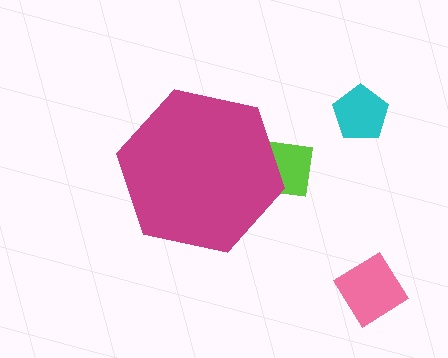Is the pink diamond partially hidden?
No, the pink diamond is fully visible.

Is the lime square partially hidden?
Yes, the lime square is partially hidden behind the magenta hexagon.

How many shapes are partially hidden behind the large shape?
1 shape is partially hidden.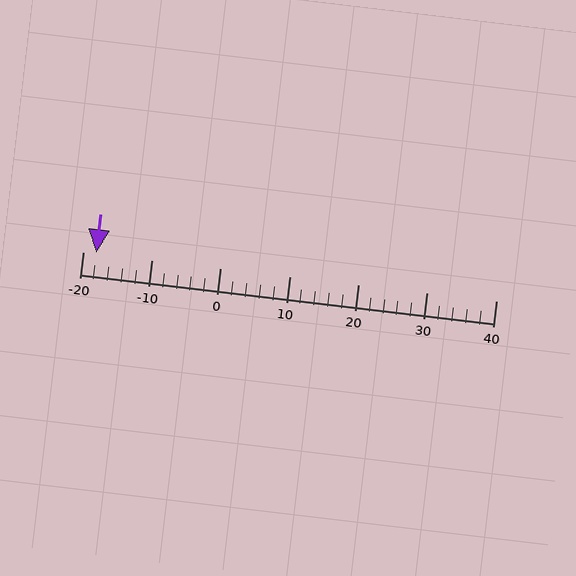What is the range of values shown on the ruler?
The ruler shows values from -20 to 40.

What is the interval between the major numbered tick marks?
The major tick marks are spaced 10 units apart.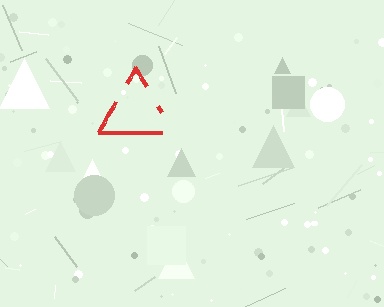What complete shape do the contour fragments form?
The contour fragments form a triangle.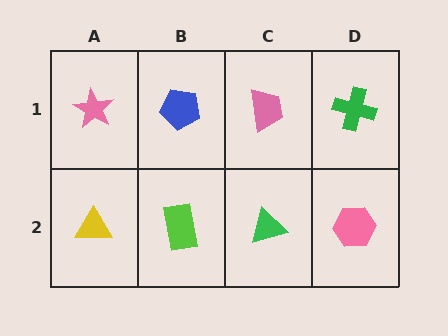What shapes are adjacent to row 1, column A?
A yellow triangle (row 2, column A), a blue pentagon (row 1, column B).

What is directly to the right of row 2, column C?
A pink hexagon.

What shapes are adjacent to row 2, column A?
A pink star (row 1, column A), a lime rectangle (row 2, column B).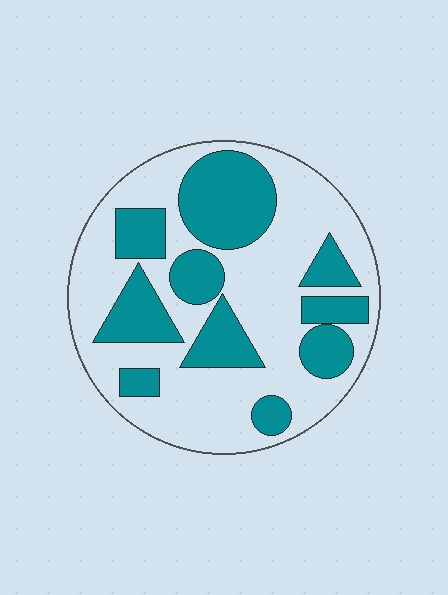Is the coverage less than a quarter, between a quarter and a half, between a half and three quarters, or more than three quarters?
Between a quarter and a half.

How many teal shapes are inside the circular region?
10.